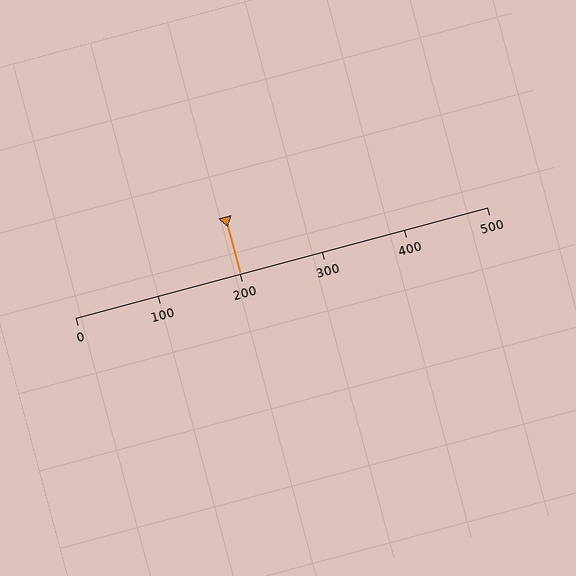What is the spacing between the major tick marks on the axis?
The major ticks are spaced 100 apart.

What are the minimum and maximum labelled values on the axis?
The axis runs from 0 to 500.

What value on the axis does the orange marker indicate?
The marker indicates approximately 200.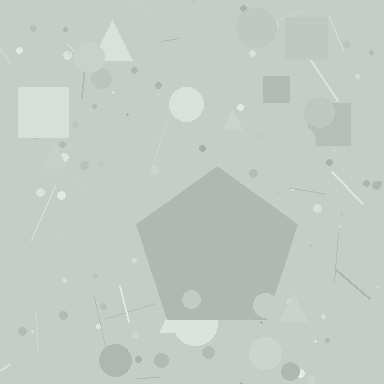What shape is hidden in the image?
A pentagon is hidden in the image.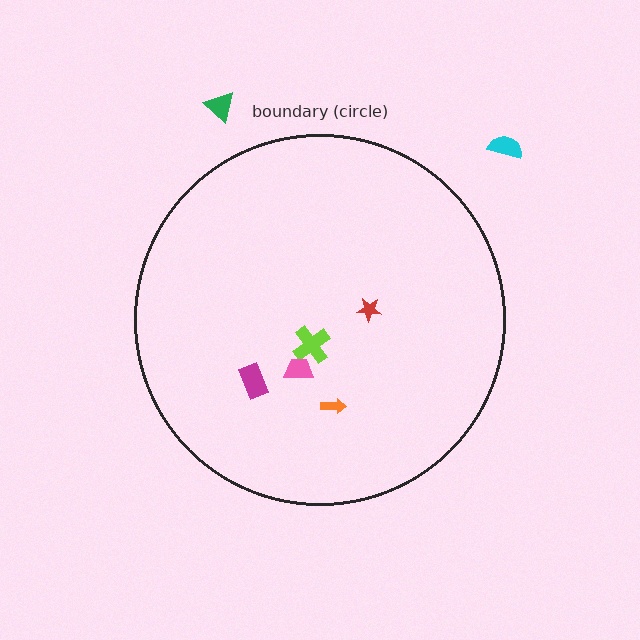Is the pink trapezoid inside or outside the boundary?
Inside.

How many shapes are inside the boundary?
5 inside, 2 outside.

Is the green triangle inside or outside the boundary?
Outside.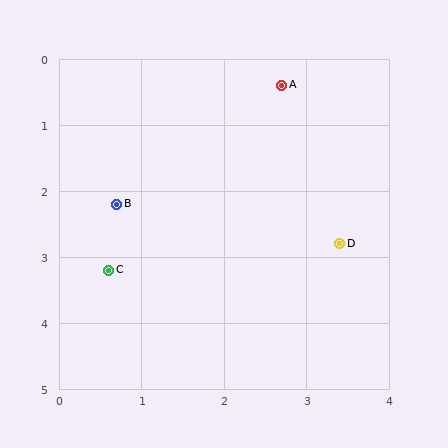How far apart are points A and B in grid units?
Points A and B are about 2.7 grid units apart.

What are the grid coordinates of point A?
Point A is at approximately (2.7, 0.4).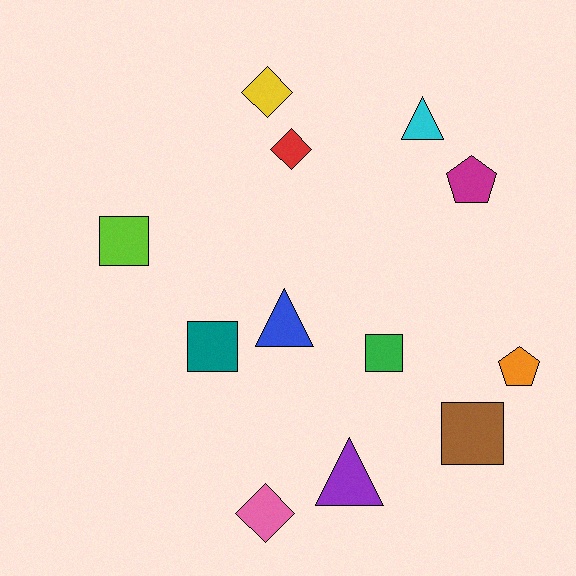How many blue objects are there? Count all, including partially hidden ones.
There is 1 blue object.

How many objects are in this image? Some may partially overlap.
There are 12 objects.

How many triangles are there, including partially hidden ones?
There are 3 triangles.